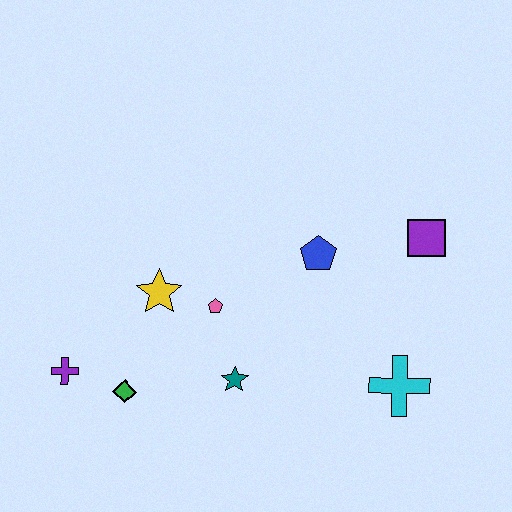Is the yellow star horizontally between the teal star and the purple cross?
Yes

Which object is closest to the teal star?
The pink pentagon is closest to the teal star.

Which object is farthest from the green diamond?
The purple square is farthest from the green diamond.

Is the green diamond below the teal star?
Yes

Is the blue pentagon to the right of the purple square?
No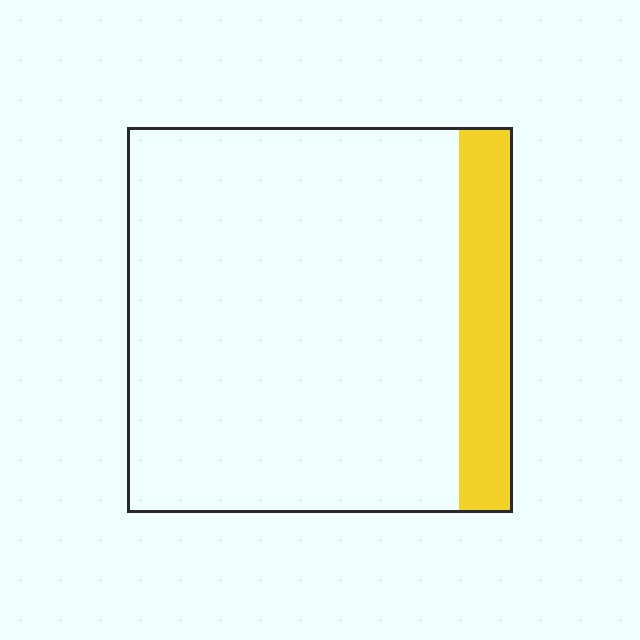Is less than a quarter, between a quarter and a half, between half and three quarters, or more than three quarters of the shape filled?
Less than a quarter.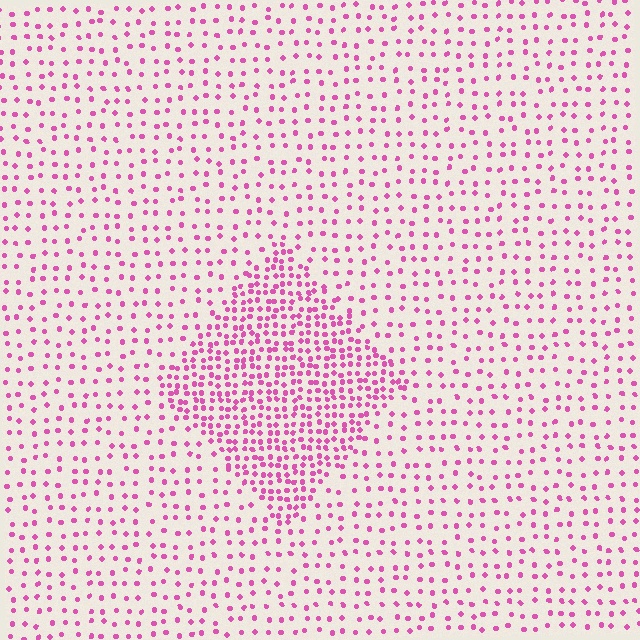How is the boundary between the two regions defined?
The boundary is defined by a change in element density (approximately 2.4x ratio). All elements are the same color, size, and shape.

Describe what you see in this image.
The image contains small pink elements arranged at two different densities. A diamond-shaped region is visible where the elements are more densely packed than the surrounding area.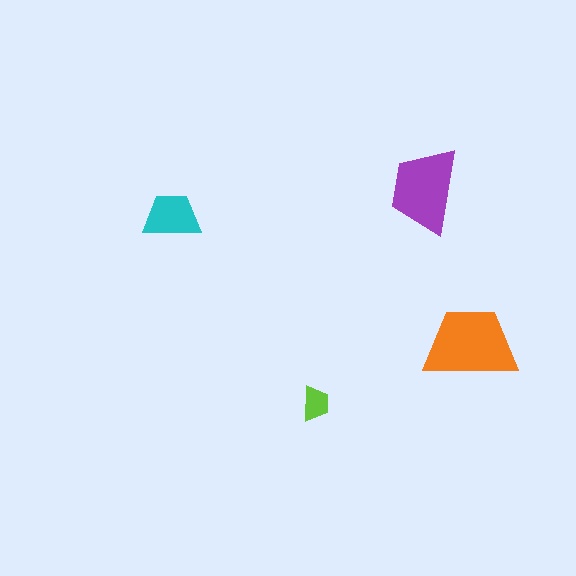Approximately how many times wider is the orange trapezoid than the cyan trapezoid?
About 1.5 times wider.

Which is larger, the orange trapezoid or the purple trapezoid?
The orange one.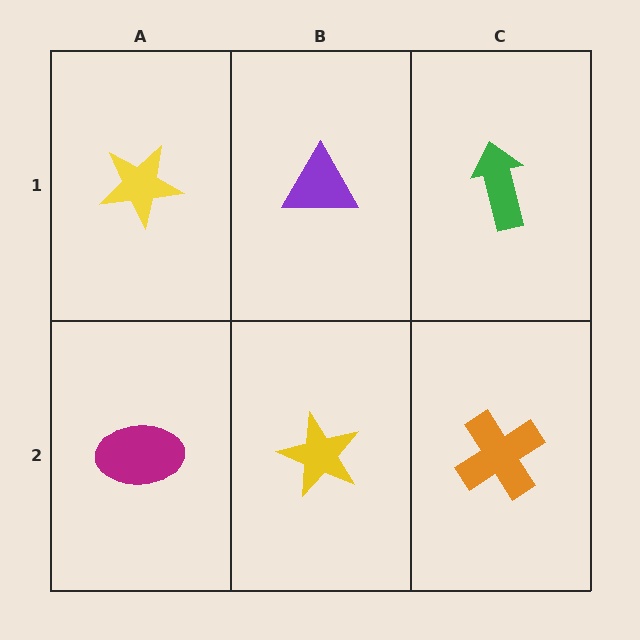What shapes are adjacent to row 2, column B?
A purple triangle (row 1, column B), a magenta ellipse (row 2, column A), an orange cross (row 2, column C).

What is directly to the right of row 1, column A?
A purple triangle.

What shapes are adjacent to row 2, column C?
A green arrow (row 1, column C), a yellow star (row 2, column B).